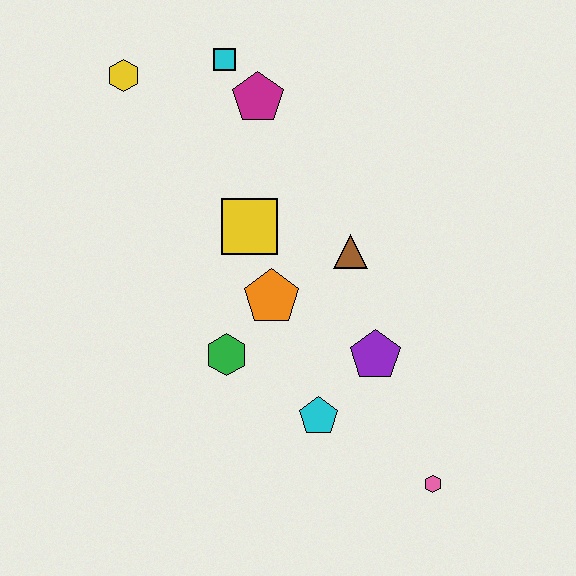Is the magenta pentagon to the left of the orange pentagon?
Yes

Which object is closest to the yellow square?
The orange pentagon is closest to the yellow square.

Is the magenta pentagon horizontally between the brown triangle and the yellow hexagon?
Yes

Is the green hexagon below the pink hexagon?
No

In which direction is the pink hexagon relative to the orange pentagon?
The pink hexagon is below the orange pentagon.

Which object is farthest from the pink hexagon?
The yellow hexagon is farthest from the pink hexagon.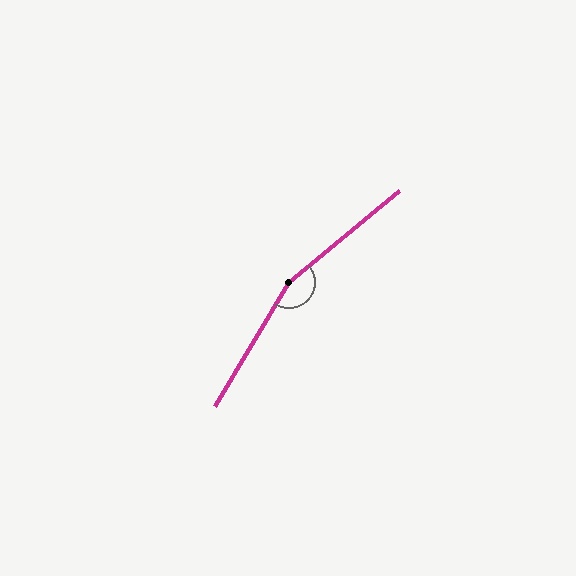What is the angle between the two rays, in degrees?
Approximately 161 degrees.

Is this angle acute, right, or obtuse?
It is obtuse.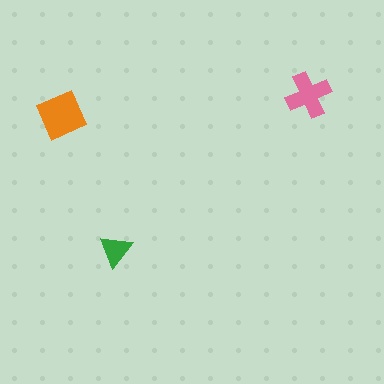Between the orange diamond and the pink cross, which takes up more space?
The orange diamond.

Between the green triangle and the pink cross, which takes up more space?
The pink cross.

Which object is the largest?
The orange diamond.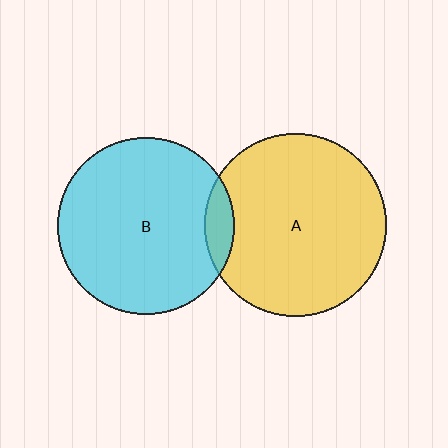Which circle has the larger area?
Circle A (yellow).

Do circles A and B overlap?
Yes.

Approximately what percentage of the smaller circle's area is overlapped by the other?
Approximately 10%.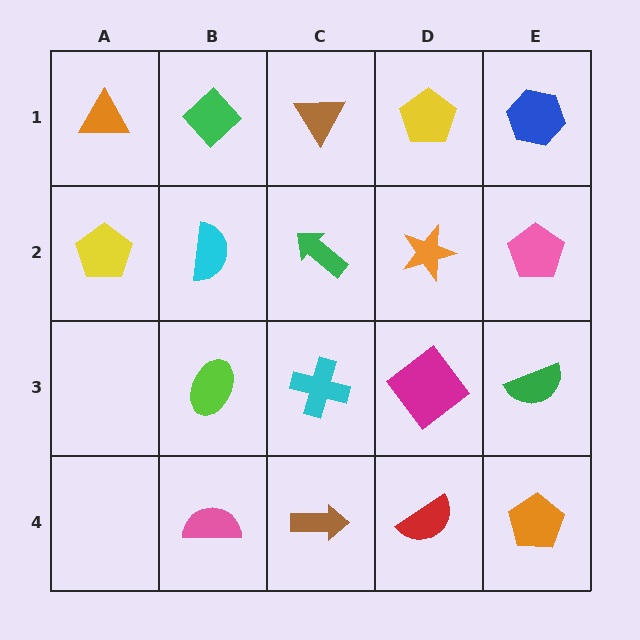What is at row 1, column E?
A blue hexagon.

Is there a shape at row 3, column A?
No, that cell is empty.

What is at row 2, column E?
A pink pentagon.